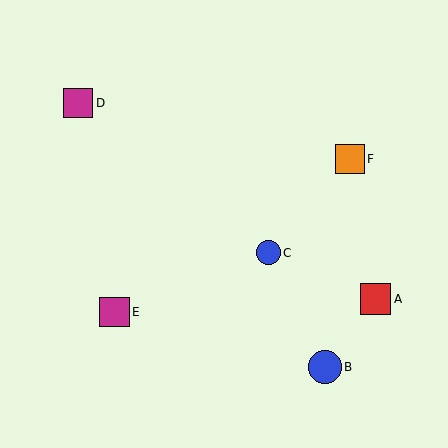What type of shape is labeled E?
Shape E is a magenta square.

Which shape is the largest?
The blue circle (labeled B) is the largest.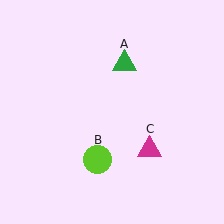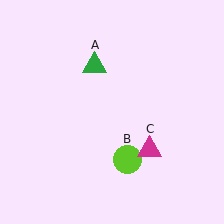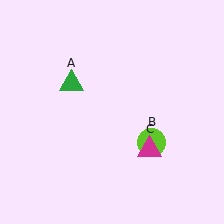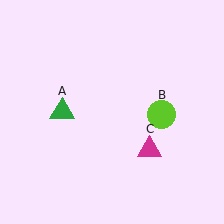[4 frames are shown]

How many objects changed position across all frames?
2 objects changed position: green triangle (object A), lime circle (object B).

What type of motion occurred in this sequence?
The green triangle (object A), lime circle (object B) rotated counterclockwise around the center of the scene.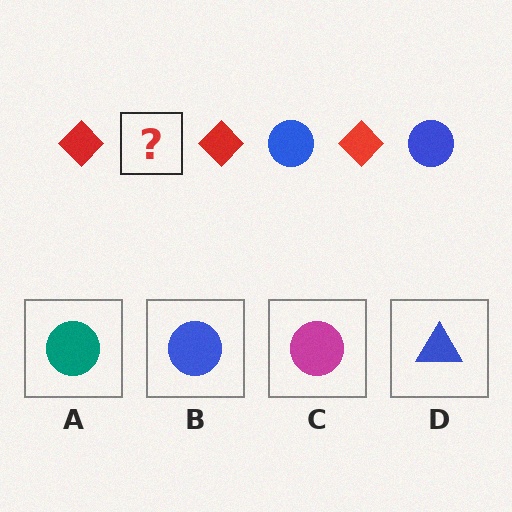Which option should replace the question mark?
Option B.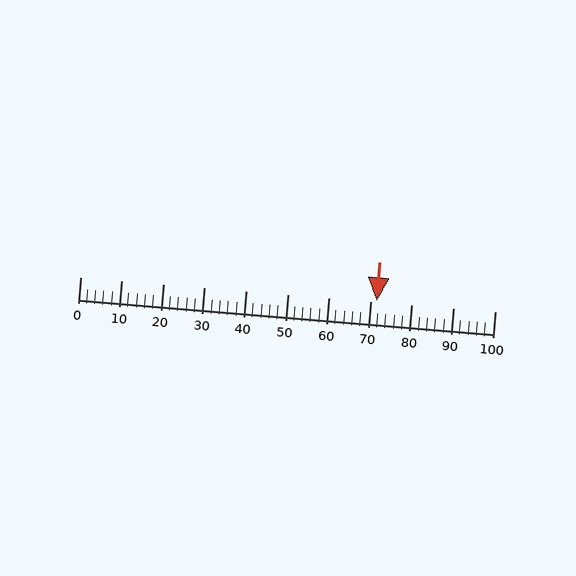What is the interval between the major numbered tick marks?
The major tick marks are spaced 10 units apart.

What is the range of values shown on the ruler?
The ruler shows values from 0 to 100.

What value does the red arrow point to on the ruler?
The red arrow points to approximately 72.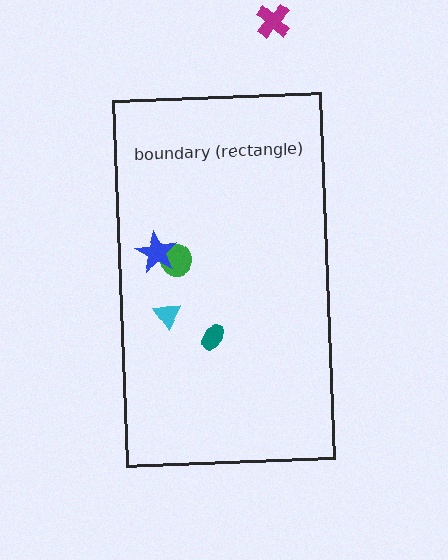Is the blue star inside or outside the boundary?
Inside.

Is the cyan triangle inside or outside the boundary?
Inside.